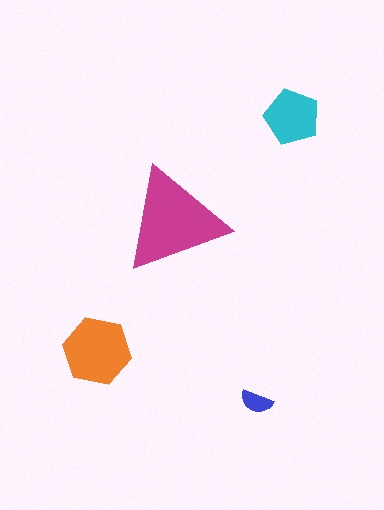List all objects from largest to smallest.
The magenta triangle, the orange hexagon, the cyan pentagon, the blue semicircle.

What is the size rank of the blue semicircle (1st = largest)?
4th.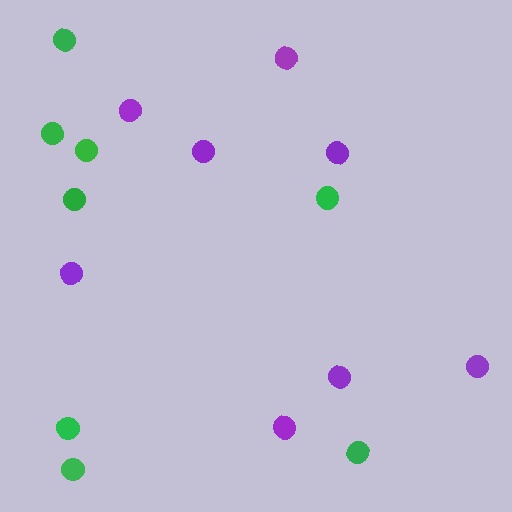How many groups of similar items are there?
There are 2 groups: one group of green circles (8) and one group of purple circles (8).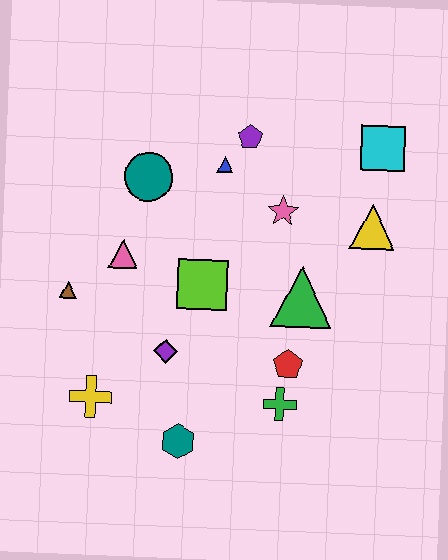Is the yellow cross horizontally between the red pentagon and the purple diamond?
No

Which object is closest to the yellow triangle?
The cyan square is closest to the yellow triangle.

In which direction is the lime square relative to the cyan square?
The lime square is to the left of the cyan square.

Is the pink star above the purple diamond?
Yes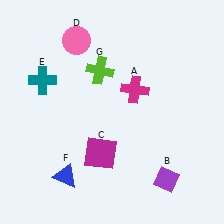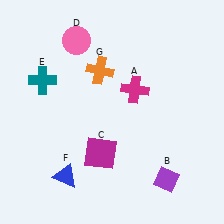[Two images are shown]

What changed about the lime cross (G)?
In Image 1, G is lime. In Image 2, it changed to orange.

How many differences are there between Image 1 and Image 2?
There is 1 difference between the two images.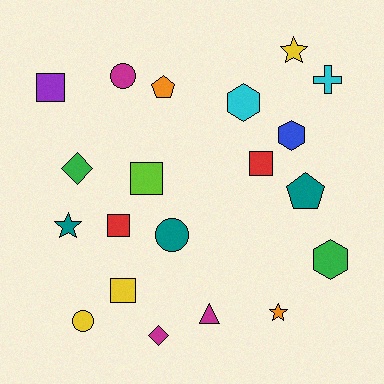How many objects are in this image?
There are 20 objects.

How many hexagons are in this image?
There are 3 hexagons.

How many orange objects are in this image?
There are 2 orange objects.